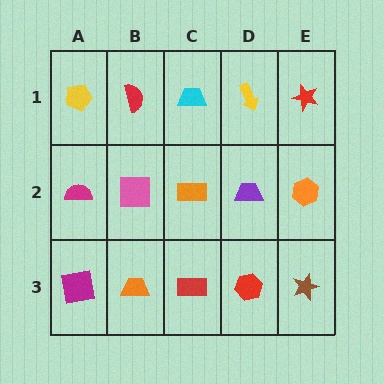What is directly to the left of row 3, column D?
A red rectangle.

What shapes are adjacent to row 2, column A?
A yellow pentagon (row 1, column A), a magenta square (row 3, column A), a pink square (row 2, column B).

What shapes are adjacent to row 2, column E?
A red star (row 1, column E), a brown star (row 3, column E), a purple trapezoid (row 2, column D).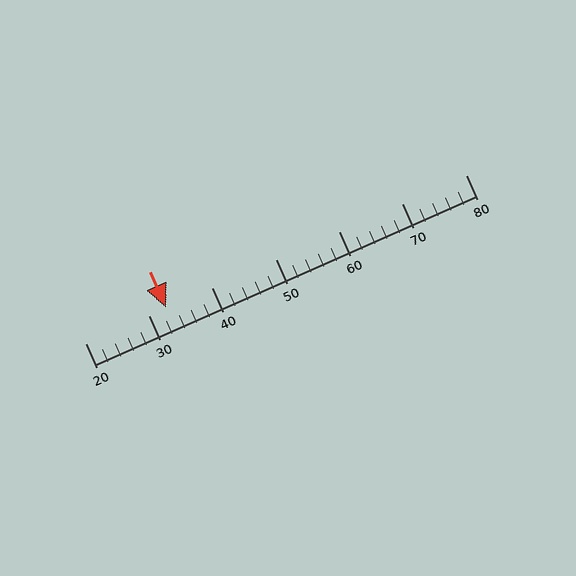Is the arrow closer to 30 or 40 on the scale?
The arrow is closer to 30.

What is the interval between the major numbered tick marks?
The major tick marks are spaced 10 units apart.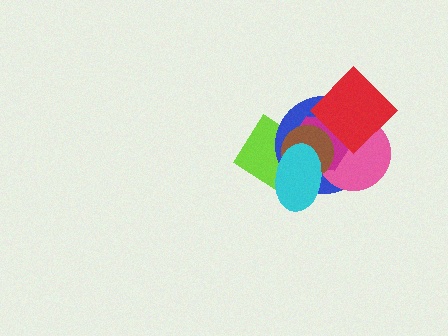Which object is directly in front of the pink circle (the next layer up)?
The magenta hexagon is directly in front of the pink circle.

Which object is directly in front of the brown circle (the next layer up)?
The red diamond is directly in front of the brown circle.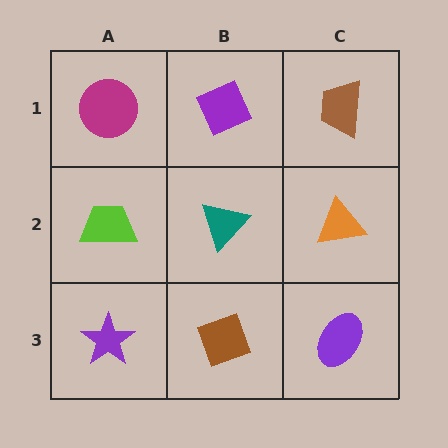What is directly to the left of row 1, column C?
A purple diamond.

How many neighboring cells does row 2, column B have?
4.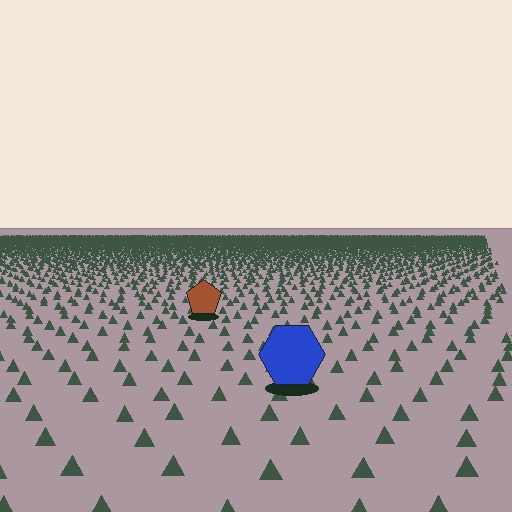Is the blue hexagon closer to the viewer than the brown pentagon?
Yes. The blue hexagon is closer — you can tell from the texture gradient: the ground texture is coarser near it.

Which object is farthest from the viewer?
The brown pentagon is farthest from the viewer. It appears smaller and the ground texture around it is denser.